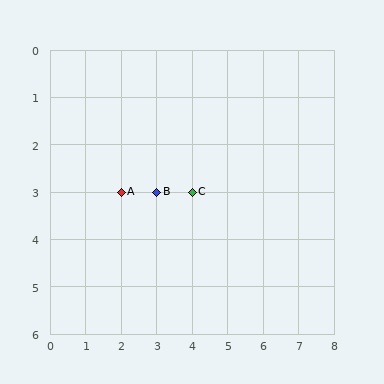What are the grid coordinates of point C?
Point C is at grid coordinates (4, 3).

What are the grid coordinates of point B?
Point B is at grid coordinates (3, 3).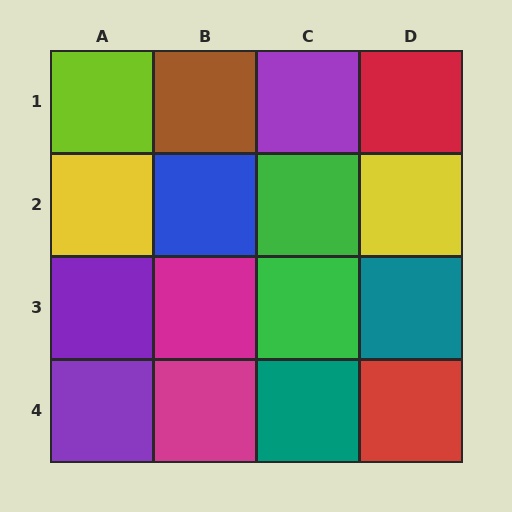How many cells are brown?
1 cell is brown.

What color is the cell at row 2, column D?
Yellow.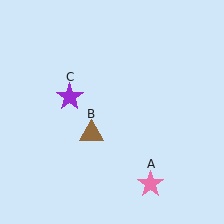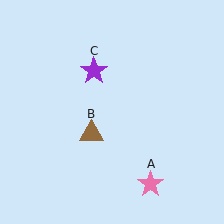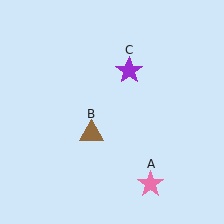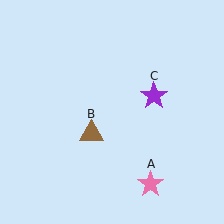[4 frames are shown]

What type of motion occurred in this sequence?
The purple star (object C) rotated clockwise around the center of the scene.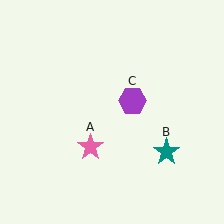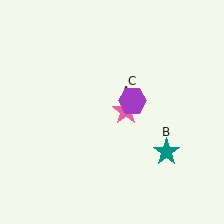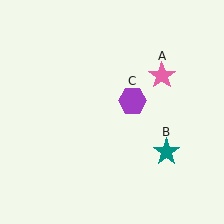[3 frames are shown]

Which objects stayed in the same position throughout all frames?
Teal star (object B) and purple hexagon (object C) remained stationary.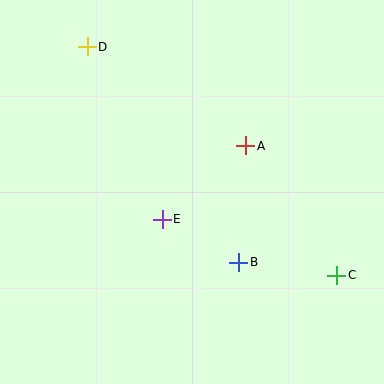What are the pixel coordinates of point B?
Point B is at (239, 262).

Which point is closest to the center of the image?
Point E at (162, 219) is closest to the center.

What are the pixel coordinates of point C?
Point C is at (337, 275).